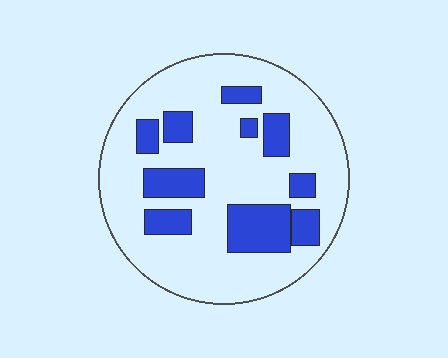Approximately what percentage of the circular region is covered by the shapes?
Approximately 25%.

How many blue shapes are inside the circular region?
10.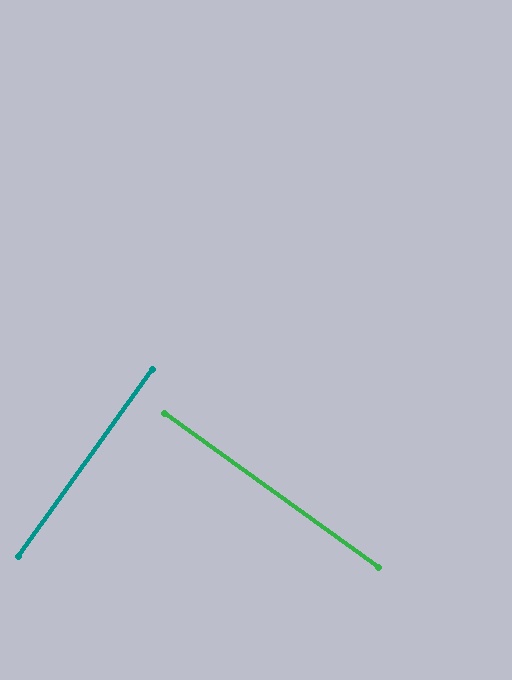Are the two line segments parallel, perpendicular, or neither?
Perpendicular — they meet at approximately 90°.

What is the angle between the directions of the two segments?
Approximately 90 degrees.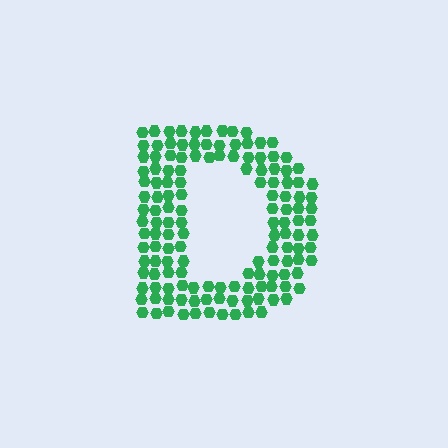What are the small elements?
The small elements are hexagons.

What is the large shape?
The large shape is the letter D.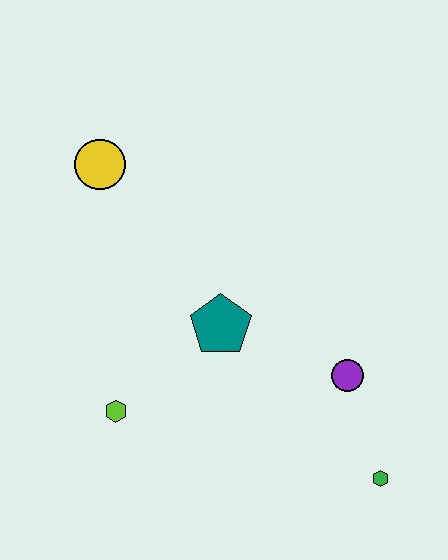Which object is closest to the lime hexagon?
The teal pentagon is closest to the lime hexagon.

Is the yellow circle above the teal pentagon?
Yes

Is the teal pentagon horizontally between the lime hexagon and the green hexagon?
Yes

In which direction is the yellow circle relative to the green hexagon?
The yellow circle is above the green hexagon.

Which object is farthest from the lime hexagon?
The green hexagon is farthest from the lime hexagon.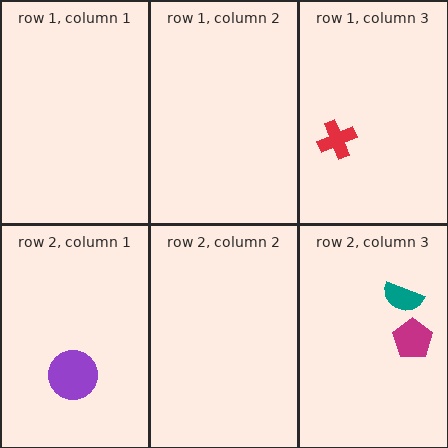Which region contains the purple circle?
The row 2, column 1 region.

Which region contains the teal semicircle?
The row 2, column 3 region.